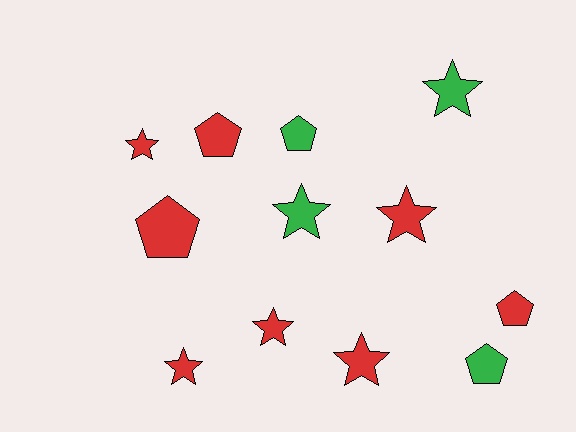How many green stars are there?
There are 2 green stars.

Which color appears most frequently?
Red, with 8 objects.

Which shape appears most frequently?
Star, with 7 objects.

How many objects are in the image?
There are 12 objects.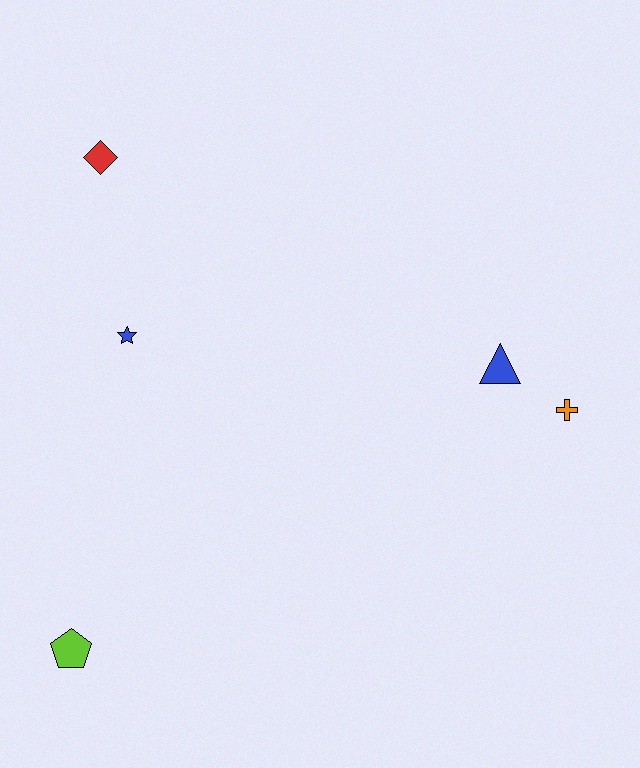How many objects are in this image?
There are 5 objects.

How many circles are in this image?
There are no circles.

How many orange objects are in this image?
There is 1 orange object.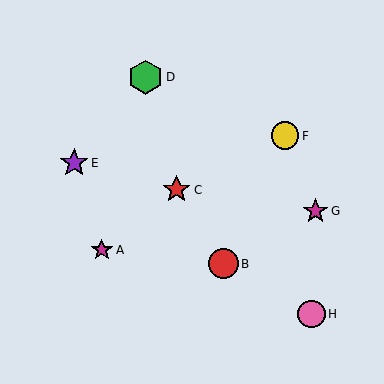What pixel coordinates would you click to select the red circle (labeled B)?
Click at (223, 264) to select the red circle B.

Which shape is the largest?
The green hexagon (labeled D) is the largest.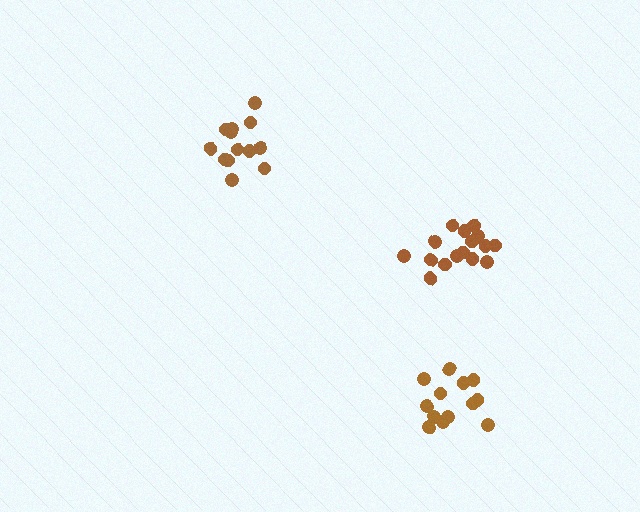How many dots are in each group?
Group 1: 14 dots, Group 2: 16 dots, Group 3: 13 dots (43 total).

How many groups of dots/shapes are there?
There are 3 groups.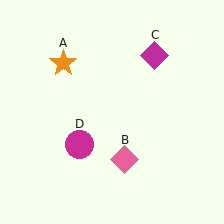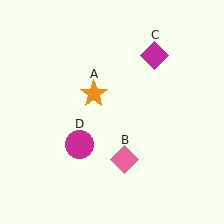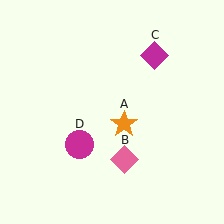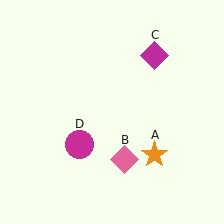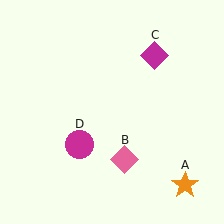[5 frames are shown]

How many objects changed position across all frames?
1 object changed position: orange star (object A).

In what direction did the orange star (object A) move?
The orange star (object A) moved down and to the right.